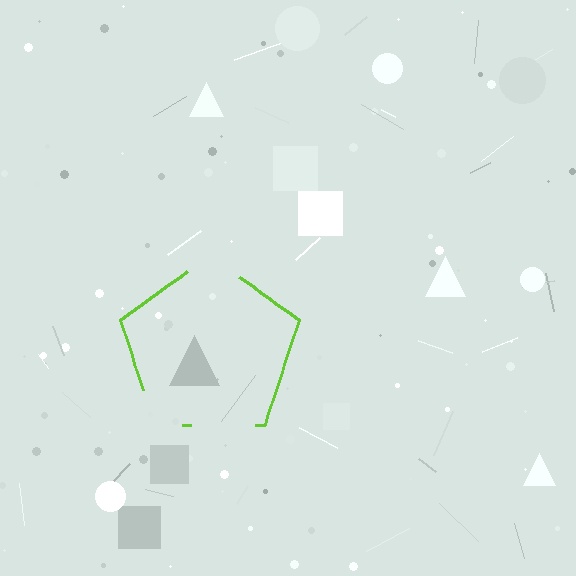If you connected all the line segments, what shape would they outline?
They would outline a pentagon.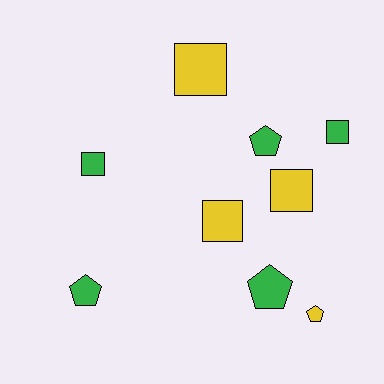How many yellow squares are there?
There are 3 yellow squares.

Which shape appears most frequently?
Square, with 5 objects.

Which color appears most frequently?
Green, with 5 objects.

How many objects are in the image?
There are 9 objects.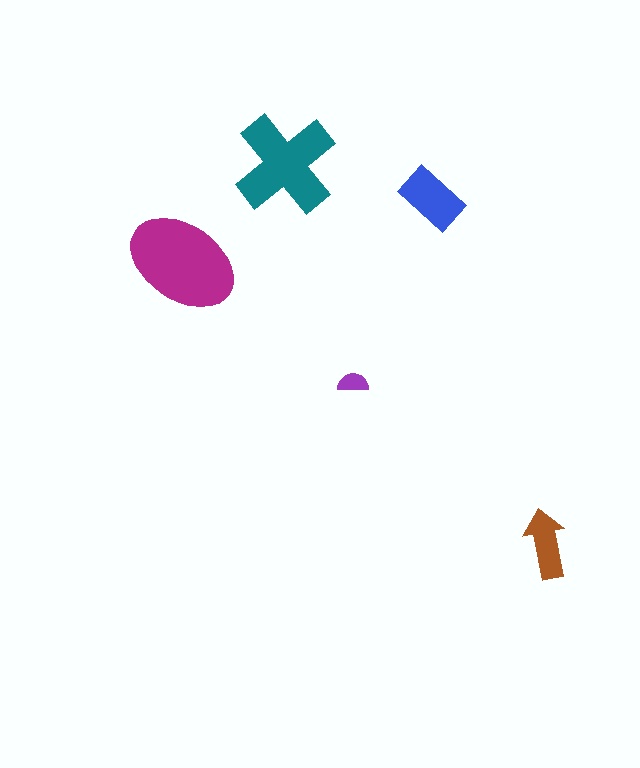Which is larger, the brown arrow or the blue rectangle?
The blue rectangle.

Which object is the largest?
The magenta ellipse.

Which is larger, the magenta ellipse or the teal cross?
The magenta ellipse.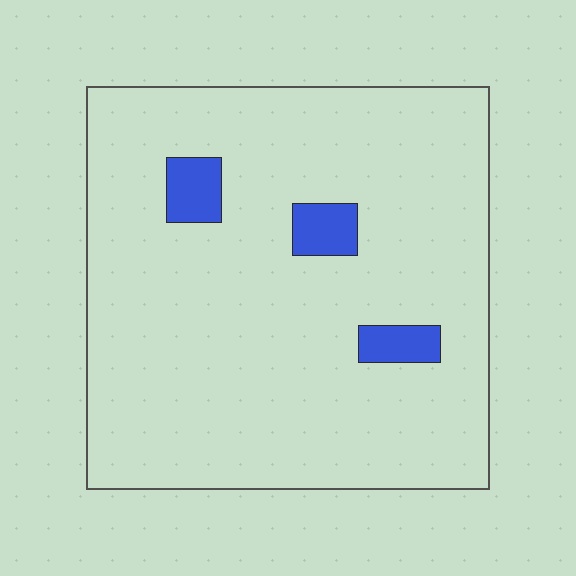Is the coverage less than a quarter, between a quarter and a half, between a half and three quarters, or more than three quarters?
Less than a quarter.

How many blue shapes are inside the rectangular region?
3.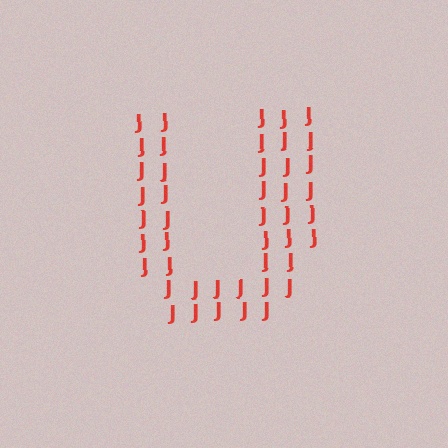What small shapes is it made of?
It is made of small letter J's.